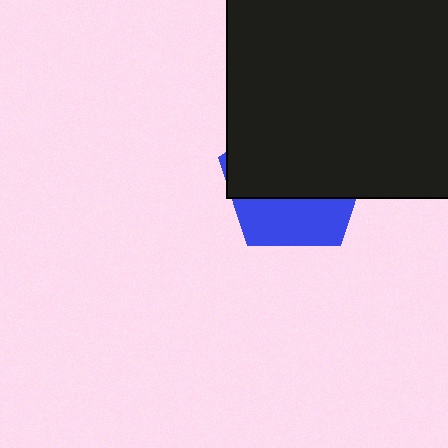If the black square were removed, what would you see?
You would see the complete blue pentagon.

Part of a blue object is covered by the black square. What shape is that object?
It is a pentagon.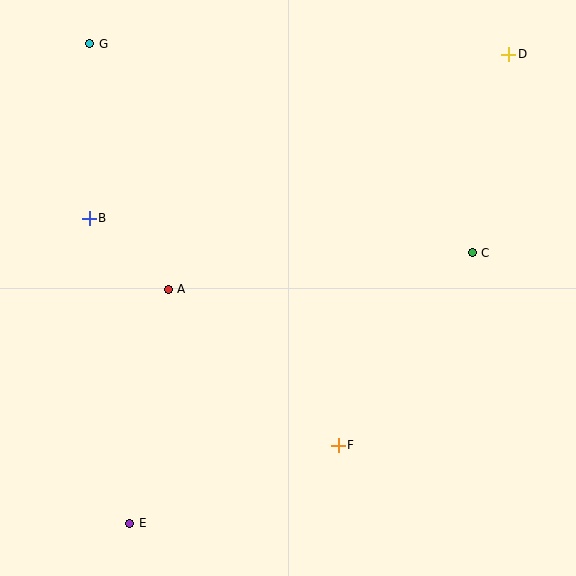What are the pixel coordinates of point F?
Point F is at (338, 445).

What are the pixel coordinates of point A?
Point A is at (168, 289).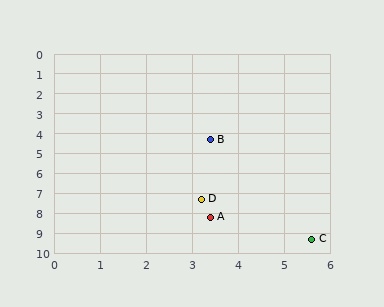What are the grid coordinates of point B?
Point B is at approximately (3.4, 4.3).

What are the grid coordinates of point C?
Point C is at approximately (5.6, 9.3).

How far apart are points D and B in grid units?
Points D and B are about 3.0 grid units apart.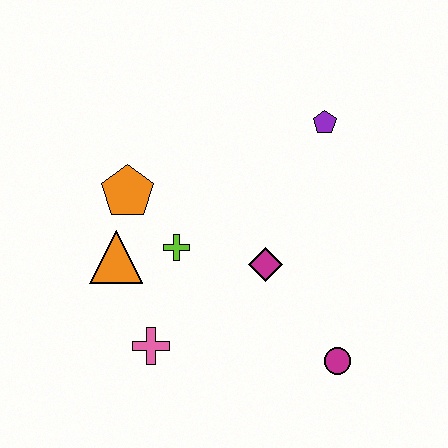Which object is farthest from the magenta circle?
The orange pentagon is farthest from the magenta circle.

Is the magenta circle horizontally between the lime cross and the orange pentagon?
No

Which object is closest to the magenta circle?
The magenta diamond is closest to the magenta circle.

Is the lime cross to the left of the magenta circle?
Yes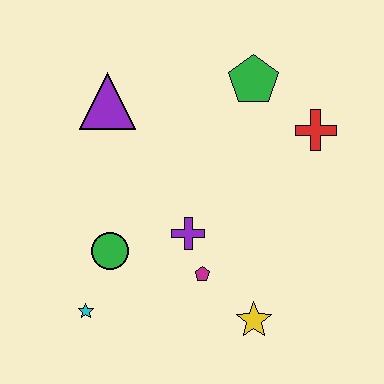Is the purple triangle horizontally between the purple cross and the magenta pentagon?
No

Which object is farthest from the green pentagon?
The cyan star is farthest from the green pentagon.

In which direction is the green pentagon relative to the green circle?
The green pentagon is above the green circle.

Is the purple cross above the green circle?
Yes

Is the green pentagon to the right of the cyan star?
Yes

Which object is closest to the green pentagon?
The red cross is closest to the green pentagon.